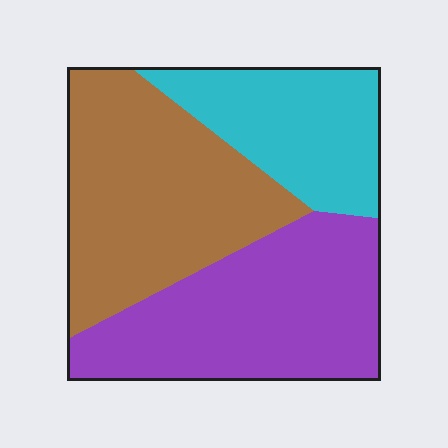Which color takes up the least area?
Cyan, at roughly 25%.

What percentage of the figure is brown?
Brown takes up about three eighths (3/8) of the figure.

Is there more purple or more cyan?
Purple.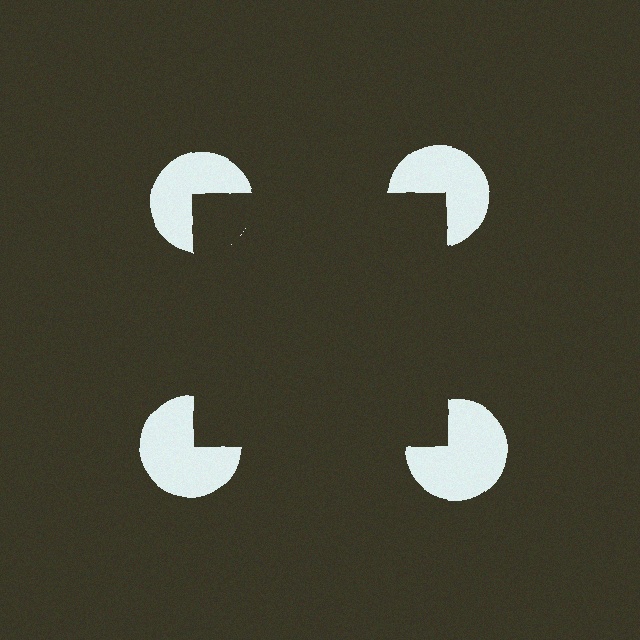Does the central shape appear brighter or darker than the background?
It typically appears slightly darker than the background, even though no actual brightness change is drawn.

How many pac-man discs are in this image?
There are 4 — one at each vertex of the illusory square.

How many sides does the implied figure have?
4 sides.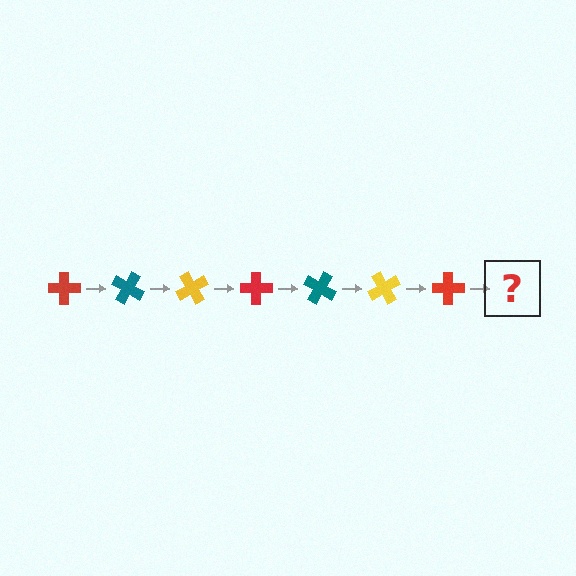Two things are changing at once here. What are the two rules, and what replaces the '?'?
The two rules are that it rotates 30 degrees each step and the color cycles through red, teal, and yellow. The '?' should be a teal cross, rotated 210 degrees from the start.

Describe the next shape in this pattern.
It should be a teal cross, rotated 210 degrees from the start.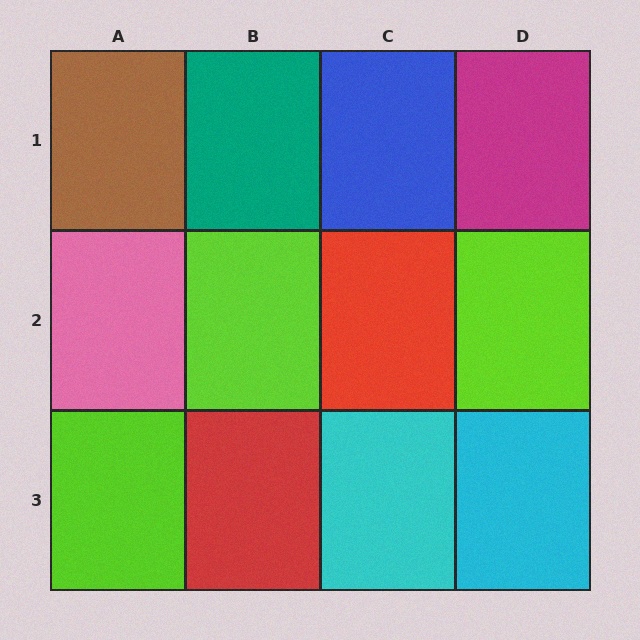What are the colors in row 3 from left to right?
Lime, red, cyan, cyan.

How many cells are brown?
1 cell is brown.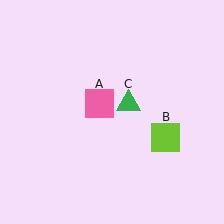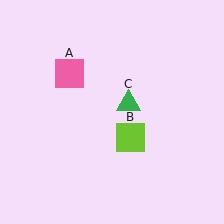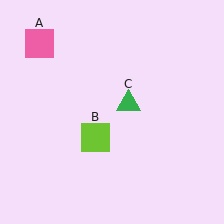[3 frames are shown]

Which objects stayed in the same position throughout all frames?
Green triangle (object C) remained stationary.